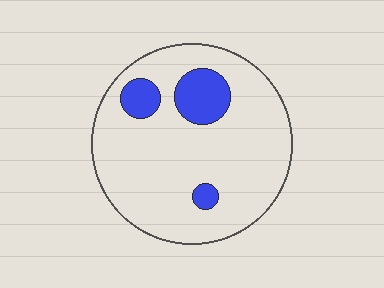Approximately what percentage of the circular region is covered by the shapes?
Approximately 15%.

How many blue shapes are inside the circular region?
3.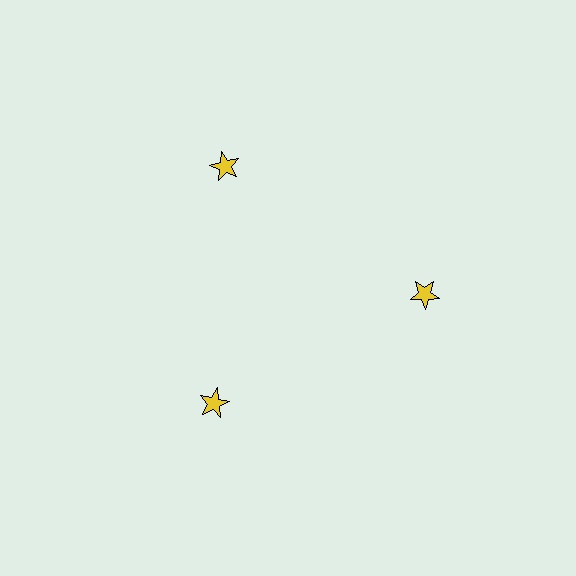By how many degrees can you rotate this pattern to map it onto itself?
The pattern maps onto itself every 120 degrees of rotation.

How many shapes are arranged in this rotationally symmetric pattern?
There are 3 shapes, arranged in 3 groups of 1.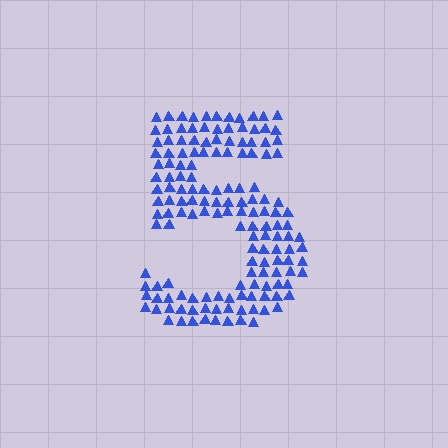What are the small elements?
The small elements are triangles.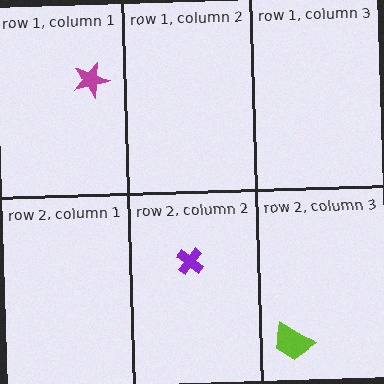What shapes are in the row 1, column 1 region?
The magenta star.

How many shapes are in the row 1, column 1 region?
1.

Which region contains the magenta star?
The row 1, column 1 region.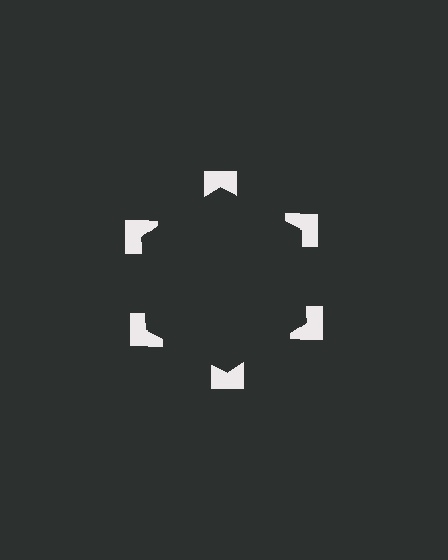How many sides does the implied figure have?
6 sides.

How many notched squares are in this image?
There are 6 — one at each vertex of the illusory hexagon.